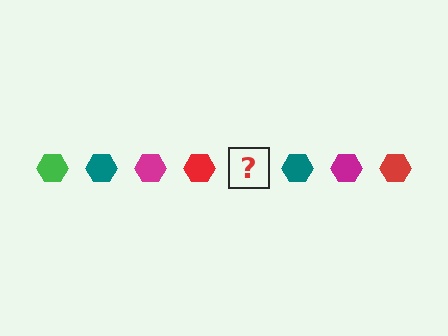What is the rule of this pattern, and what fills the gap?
The rule is that the pattern cycles through green, teal, magenta, red hexagons. The gap should be filled with a green hexagon.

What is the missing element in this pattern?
The missing element is a green hexagon.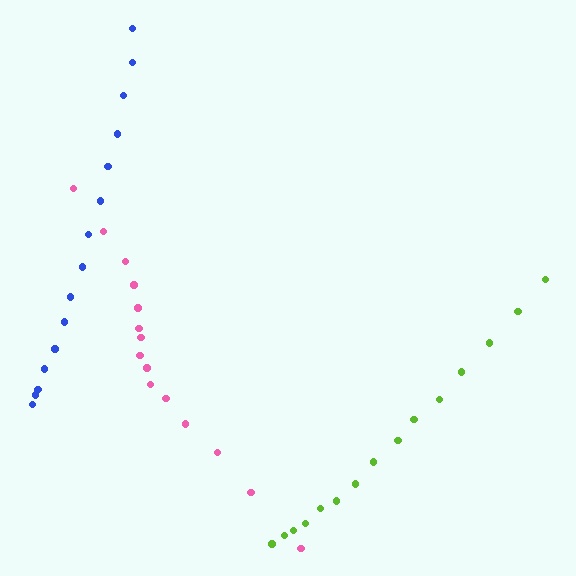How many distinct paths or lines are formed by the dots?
There are 3 distinct paths.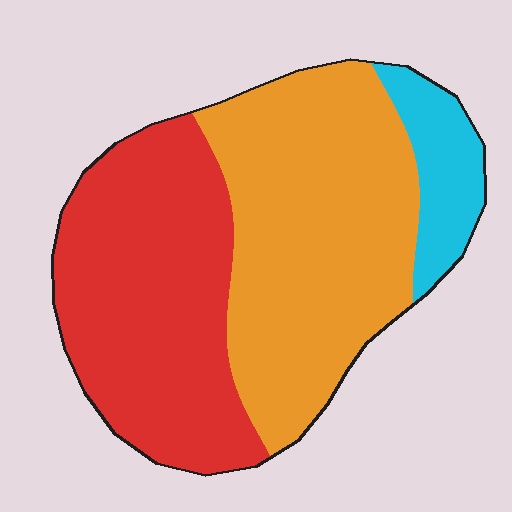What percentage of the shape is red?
Red covers about 40% of the shape.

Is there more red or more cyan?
Red.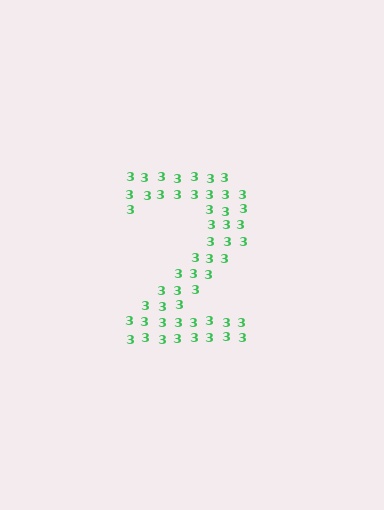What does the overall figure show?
The overall figure shows the digit 2.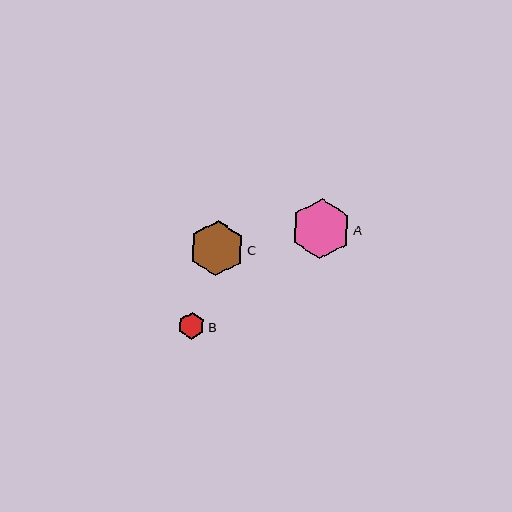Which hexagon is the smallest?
Hexagon B is the smallest with a size of approximately 27 pixels.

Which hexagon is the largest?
Hexagon A is the largest with a size of approximately 60 pixels.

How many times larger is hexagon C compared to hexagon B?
Hexagon C is approximately 2.0 times the size of hexagon B.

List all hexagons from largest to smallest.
From largest to smallest: A, C, B.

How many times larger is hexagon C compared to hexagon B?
Hexagon C is approximately 2.0 times the size of hexagon B.